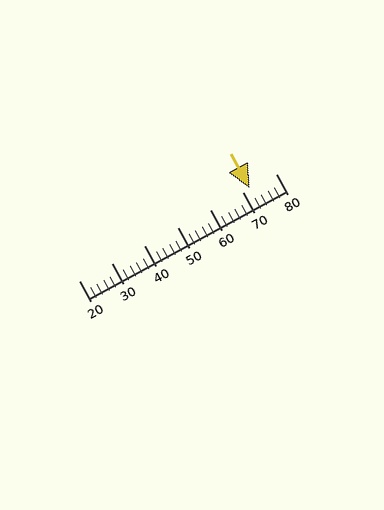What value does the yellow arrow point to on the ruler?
The yellow arrow points to approximately 72.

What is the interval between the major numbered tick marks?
The major tick marks are spaced 10 units apart.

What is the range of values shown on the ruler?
The ruler shows values from 20 to 80.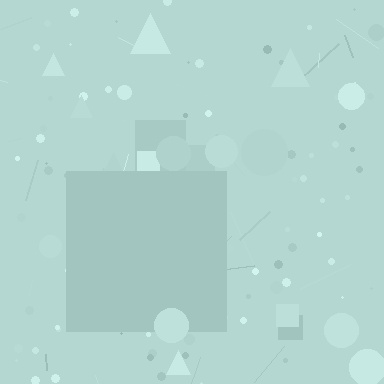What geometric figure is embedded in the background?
A square is embedded in the background.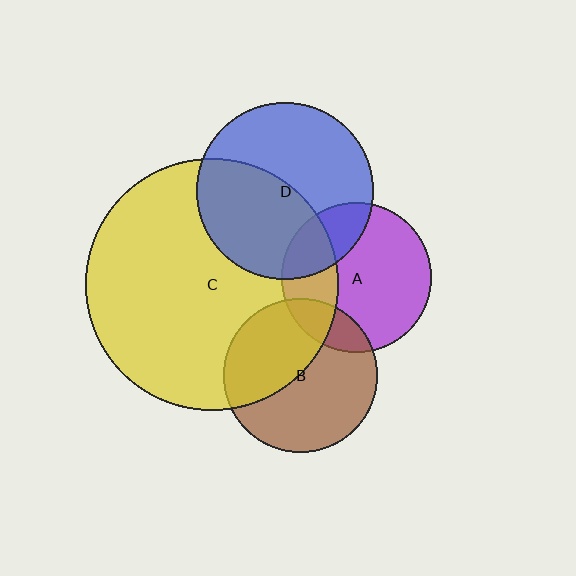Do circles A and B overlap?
Yes.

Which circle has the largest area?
Circle C (yellow).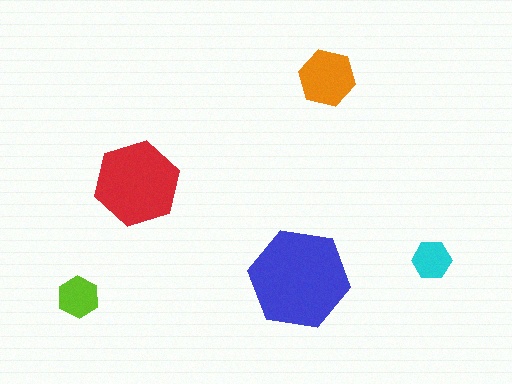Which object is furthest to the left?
The lime hexagon is leftmost.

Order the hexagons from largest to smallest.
the blue one, the red one, the orange one, the lime one, the cyan one.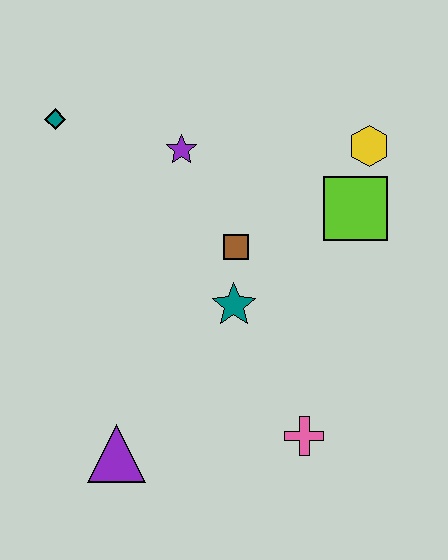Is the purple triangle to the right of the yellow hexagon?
No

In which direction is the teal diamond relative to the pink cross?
The teal diamond is above the pink cross.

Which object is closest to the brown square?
The teal star is closest to the brown square.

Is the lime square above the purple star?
No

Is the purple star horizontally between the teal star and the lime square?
No